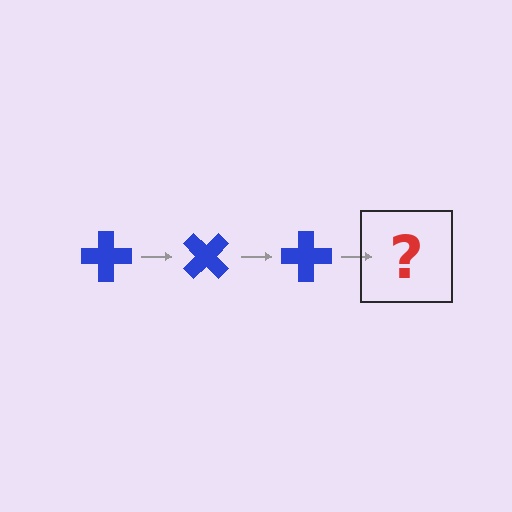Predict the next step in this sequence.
The next step is a blue cross rotated 135 degrees.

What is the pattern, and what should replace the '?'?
The pattern is that the cross rotates 45 degrees each step. The '?' should be a blue cross rotated 135 degrees.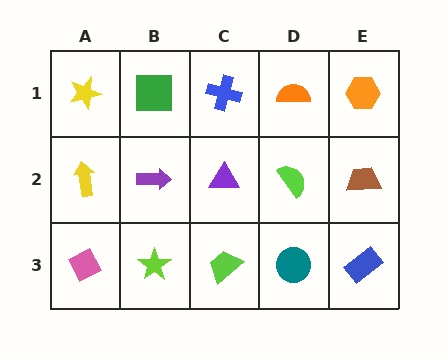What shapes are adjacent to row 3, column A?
A yellow arrow (row 2, column A), a lime star (row 3, column B).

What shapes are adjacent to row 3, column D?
A lime semicircle (row 2, column D), a lime trapezoid (row 3, column C), a blue rectangle (row 3, column E).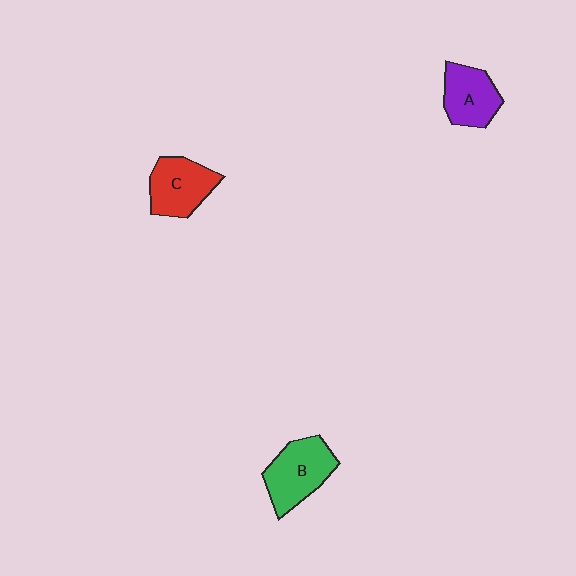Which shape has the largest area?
Shape B (green).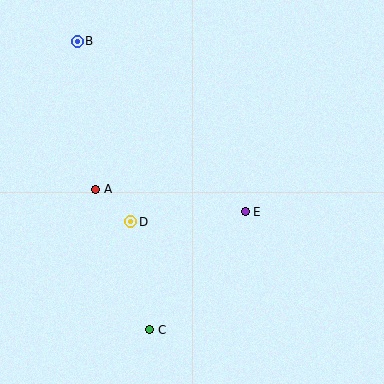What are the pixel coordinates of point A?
Point A is at (96, 189).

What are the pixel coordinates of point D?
Point D is at (131, 222).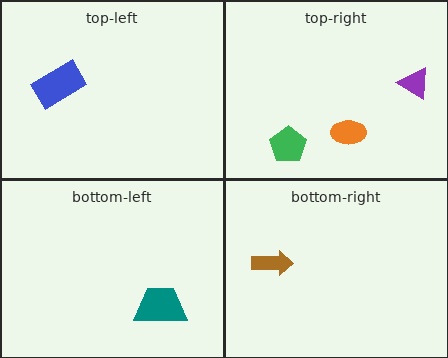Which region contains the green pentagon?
The top-right region.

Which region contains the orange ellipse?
The top-right region.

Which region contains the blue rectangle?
The top-left region.